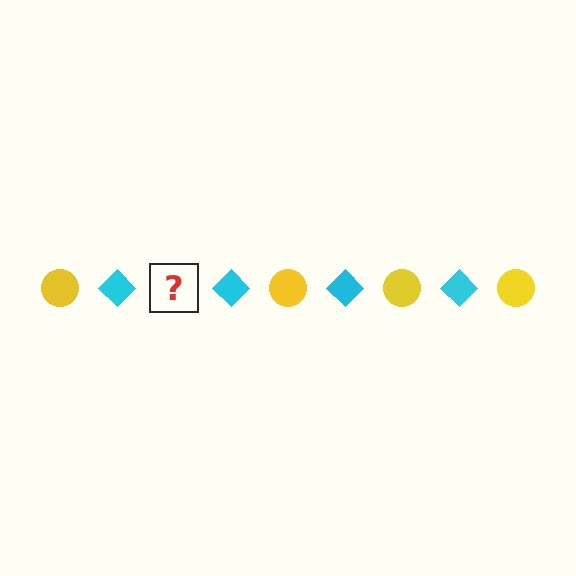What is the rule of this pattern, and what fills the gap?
The rule is that the pattern alternates between yellow circle and cyan diamond. The gap should be filled with a yellow circle.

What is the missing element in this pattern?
The missing element is a yellow circle.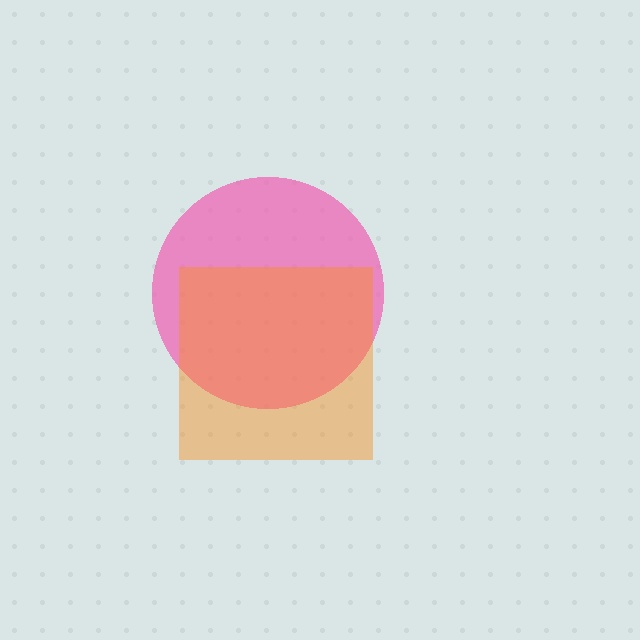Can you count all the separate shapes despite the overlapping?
Yes, there are 2 separate shapes.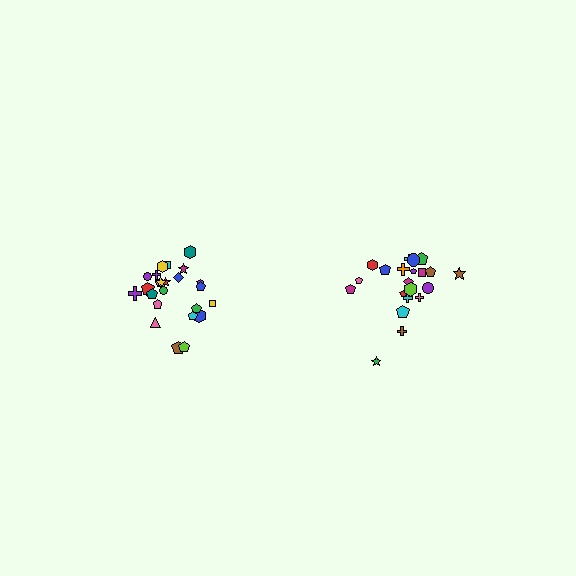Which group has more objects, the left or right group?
The left group.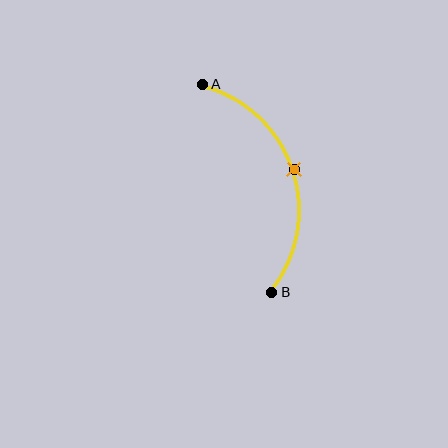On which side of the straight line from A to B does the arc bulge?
The arc bulges to the right of the straight line connecting A and B.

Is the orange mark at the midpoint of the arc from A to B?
Yes. The orange mark lies on the arc at equal arc-length from both A and B — it is the arc midpoint.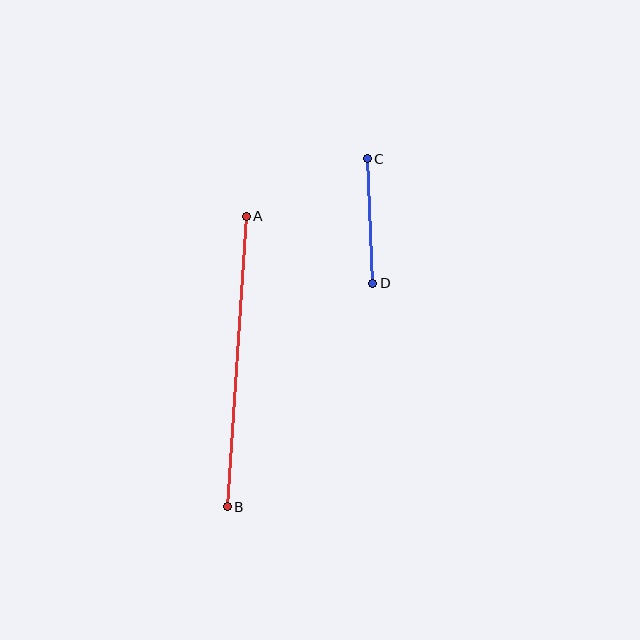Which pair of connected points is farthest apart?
Points A and B are farthest apart.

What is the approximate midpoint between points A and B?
The midpoint is at approximately (237, 361) pixels.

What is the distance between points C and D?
The distance is approximately 125 pixels.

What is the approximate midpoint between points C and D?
The midpoint is at approximately (370, 221) pixels.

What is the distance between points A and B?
The distance is approximately 291 pixels.